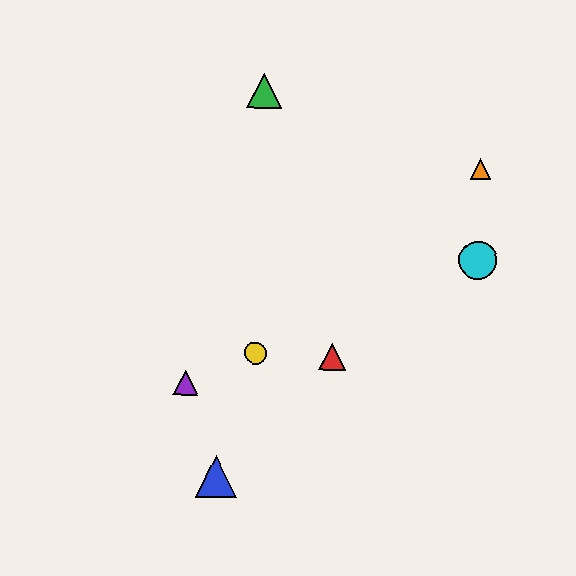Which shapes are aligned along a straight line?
The yellow circle, the purple triangle, the cyan circle are aligned along a straight line.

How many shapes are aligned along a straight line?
3 shapes (the yellow circle, the purple triangle, the cyan circle) are aligned along a straight line.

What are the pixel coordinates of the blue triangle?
The blue triangle is at (216, 476).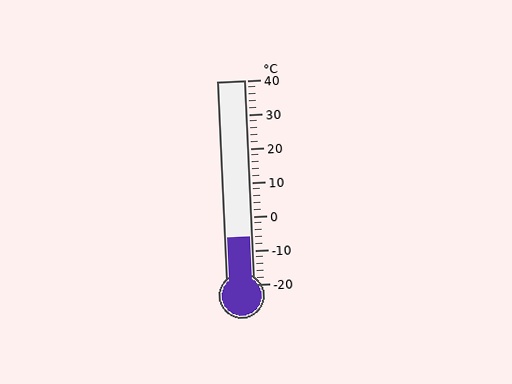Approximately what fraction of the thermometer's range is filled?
The thermometer is filled to approximately 25% of its range.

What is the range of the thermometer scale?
The thermometer scale ranges from -20°C to 40°C.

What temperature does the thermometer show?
The thermometer shows approximately -6°C.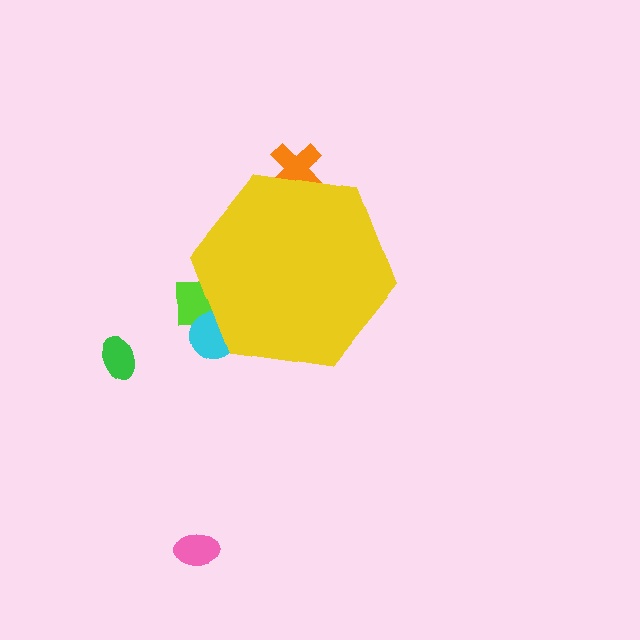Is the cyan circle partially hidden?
Yes, the cyan circle is partially hidden behind the yellow hexagon.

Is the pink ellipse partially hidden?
No, the pink ellipse is fully visible.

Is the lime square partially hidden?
Yes, the lime square is partially hidden behind the yellow hexagon.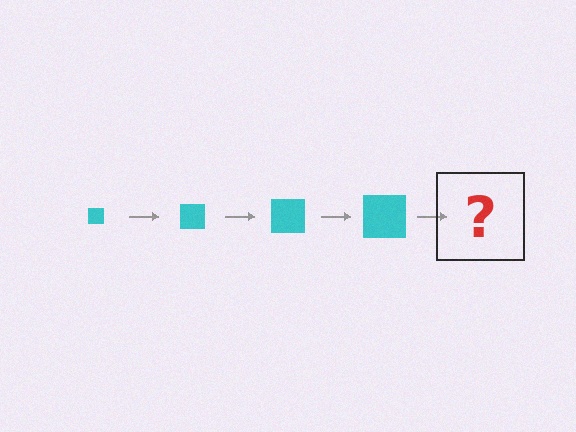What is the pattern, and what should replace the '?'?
The pattern is that the square gets progressively larger each step. The '?' should be a cyan square, larger than the previous one.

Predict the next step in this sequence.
The next step is a cyan square, larger than the previous one.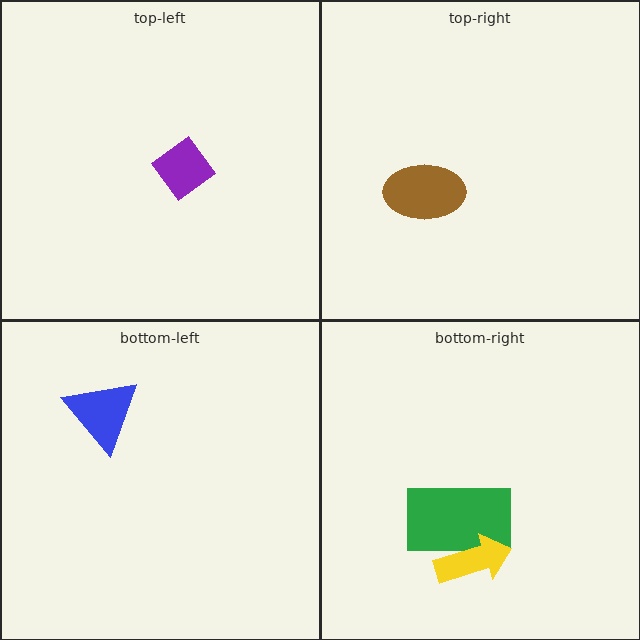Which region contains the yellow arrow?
The bottom-right region.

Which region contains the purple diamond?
The top-left region.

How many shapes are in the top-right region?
1.